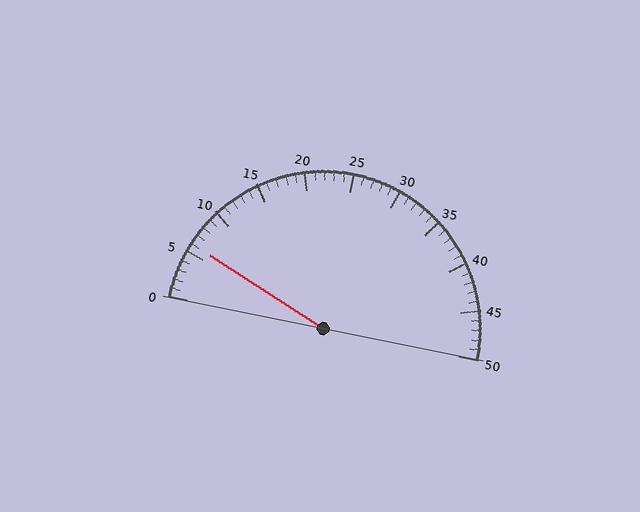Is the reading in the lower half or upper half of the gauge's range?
The reading is in the lower half of the range (0 to 50).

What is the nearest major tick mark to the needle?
The nearest major tick mark is 5.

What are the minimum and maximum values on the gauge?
The gauge ranges from 0 to 50.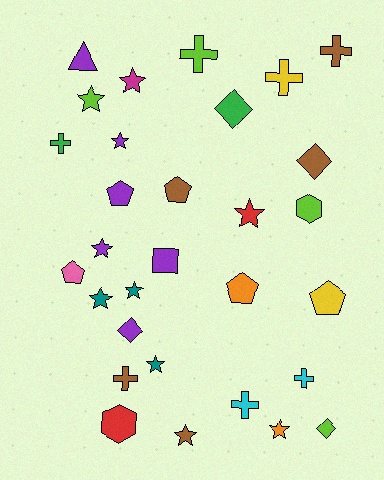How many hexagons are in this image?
There are 2 hexagons.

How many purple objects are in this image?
There are 6 purple objects.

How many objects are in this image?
There are 30 objects.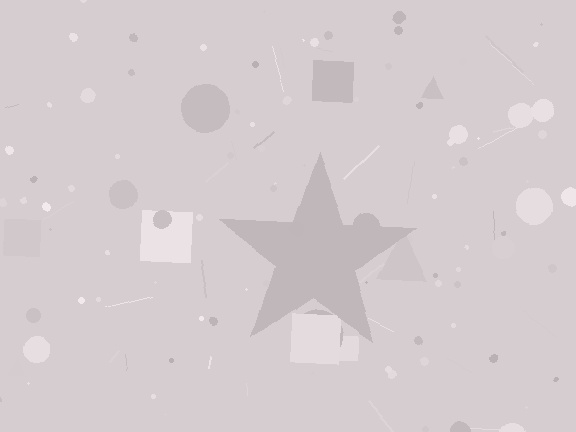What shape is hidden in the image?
A star is hidden in the image.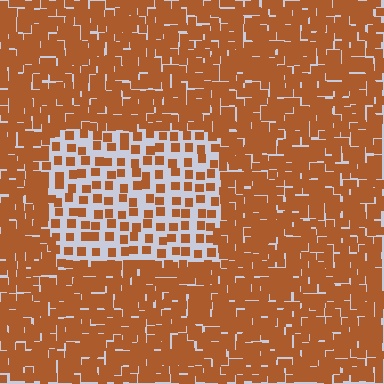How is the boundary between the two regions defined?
The boundary is defined by a change in element density (approximately 2.5x ratio). All elements are the same color, size, and shape.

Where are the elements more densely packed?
The elements are more densely packed outside the rectangle boundary.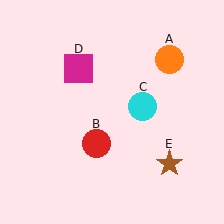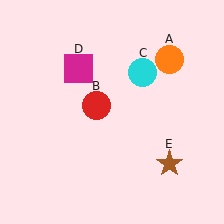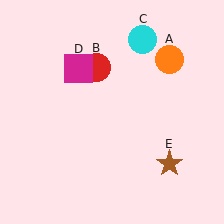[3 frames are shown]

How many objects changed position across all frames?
2 objects changed position: red circle (object B), cyan circle (object C).